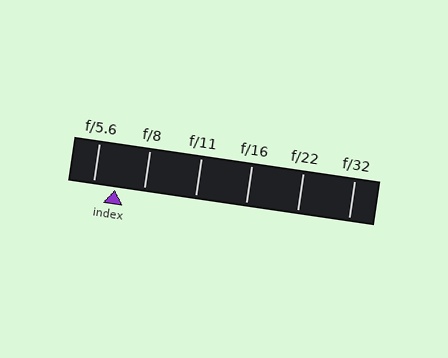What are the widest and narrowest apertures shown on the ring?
The widest aperture shown is f/5.6 and the narrowest is f/32.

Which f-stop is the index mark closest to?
The index mark is closest to f/5.6.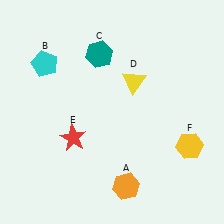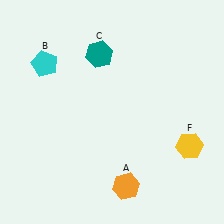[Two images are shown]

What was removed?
The yellow triangle (D), the red star (E) were removed in Image 2.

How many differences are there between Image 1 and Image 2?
There are 2 differences between the two images.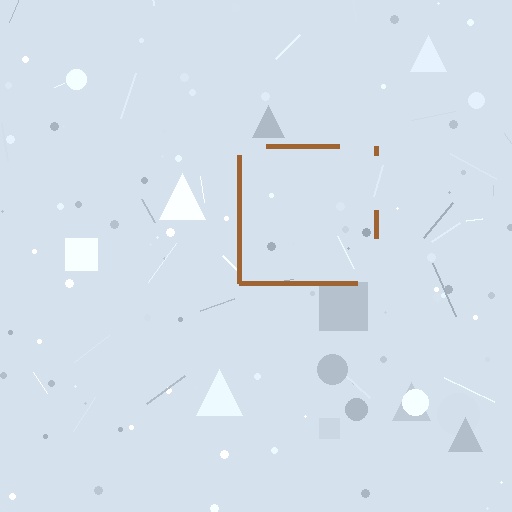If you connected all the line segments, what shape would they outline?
They would outline a square.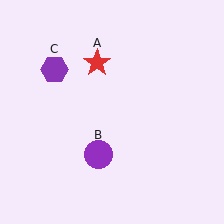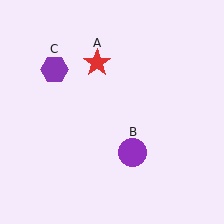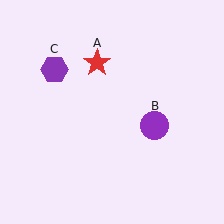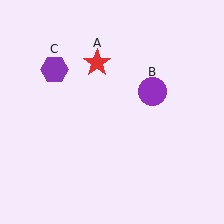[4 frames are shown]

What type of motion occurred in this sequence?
The purple circle (object B) rotated counterclockwise around the center of the scene.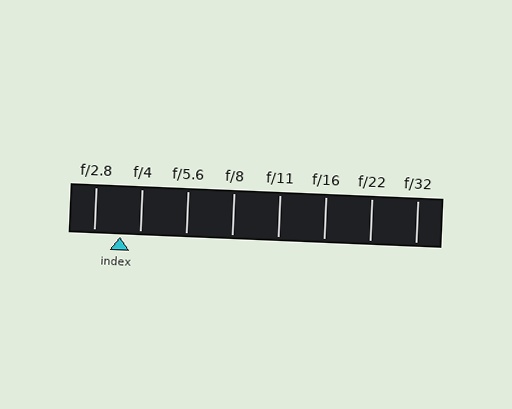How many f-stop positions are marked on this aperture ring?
There are 8 f-stop positions marked.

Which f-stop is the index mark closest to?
The index mark is closest to f/4.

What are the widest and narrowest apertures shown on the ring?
The widest aperture shown is f/2.8 and the narrowest is f/32.